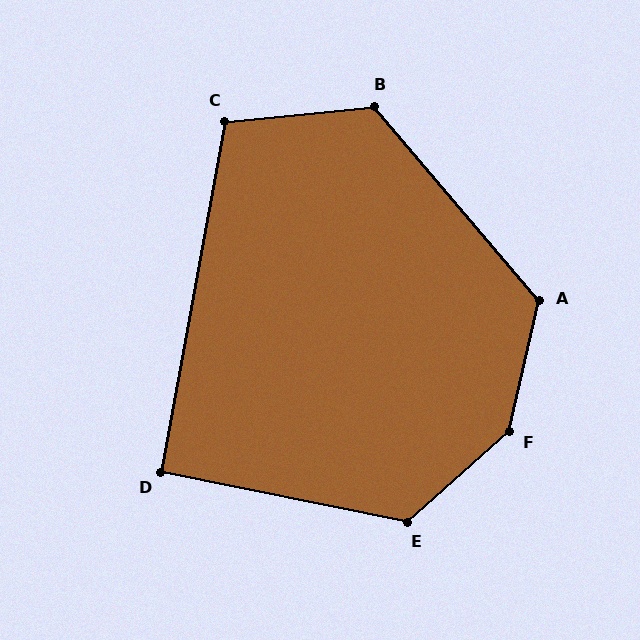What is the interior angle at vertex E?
Approximately 127 degrees (obtuse).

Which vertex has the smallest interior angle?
D, at approximately 91 degrees.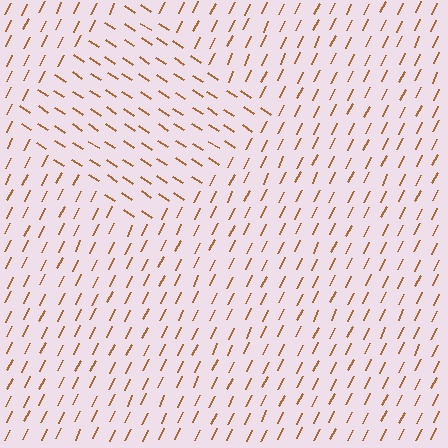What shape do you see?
I see a diamond.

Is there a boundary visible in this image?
Yes, there is a texture boundary formed by a change in line orientation.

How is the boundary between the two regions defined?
The boundary is defined purely by a change in line orientation (approximately 82 degrees difference). All lines are the same color and thickness.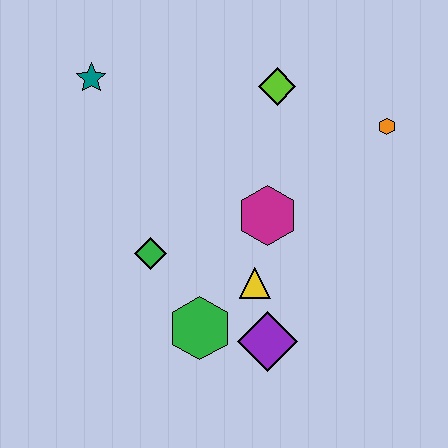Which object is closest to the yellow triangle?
The purple diamond is closest to the yellow triangle.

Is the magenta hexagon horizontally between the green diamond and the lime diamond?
Yes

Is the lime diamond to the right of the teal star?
Yes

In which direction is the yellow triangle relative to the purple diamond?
The yellow triangle is above the purple diamond.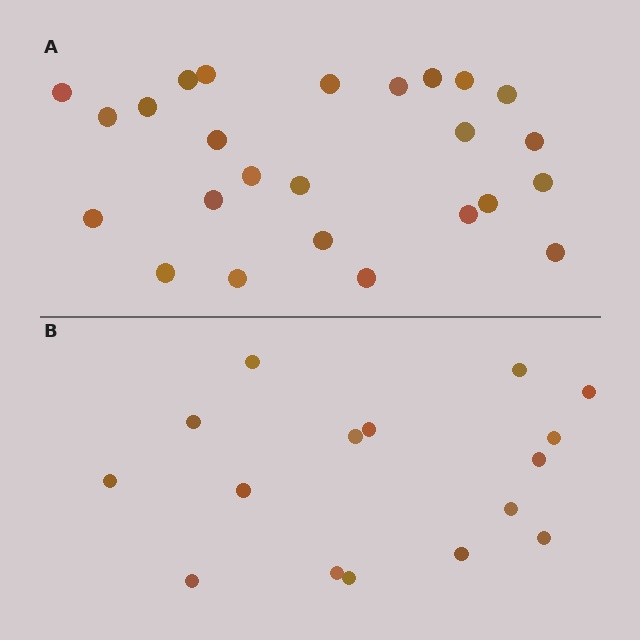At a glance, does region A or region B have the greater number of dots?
Region A (the top region) has more dots.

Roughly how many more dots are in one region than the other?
Region A has roughly 8 or so more dots than region B.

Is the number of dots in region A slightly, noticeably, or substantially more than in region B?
Region A has substantially more. The ratio is roughly 1.6 to 1.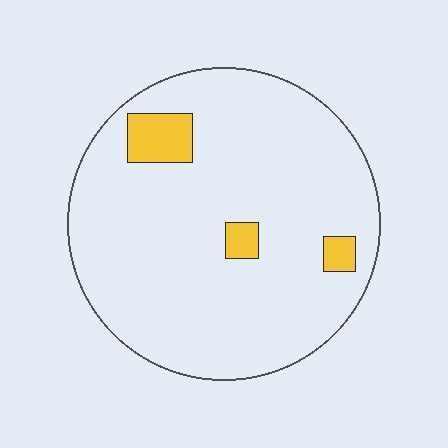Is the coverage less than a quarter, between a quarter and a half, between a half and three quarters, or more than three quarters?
Less than a quarter.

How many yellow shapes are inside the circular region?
3.